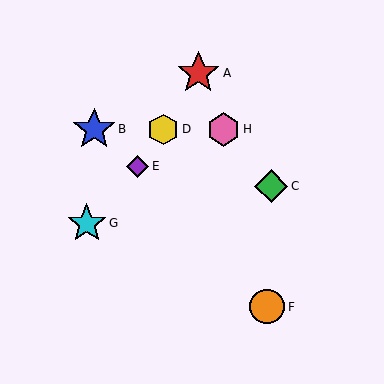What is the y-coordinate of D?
Object D is at y≈129.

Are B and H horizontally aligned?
Yes, both are at y≈129.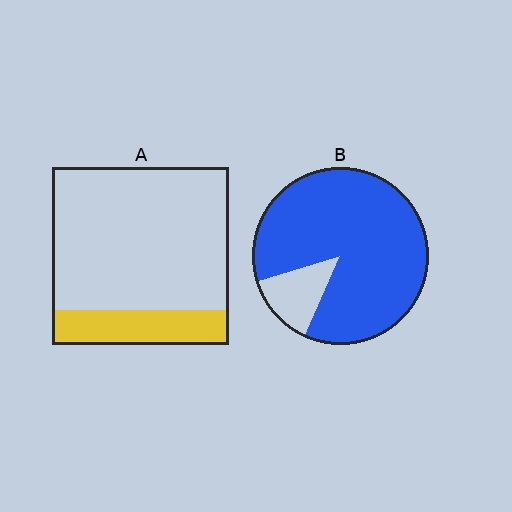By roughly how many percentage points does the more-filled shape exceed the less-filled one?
By roughly 65 percentage points (B over A).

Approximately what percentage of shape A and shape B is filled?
A is approximately 20% and B is approximately 85%.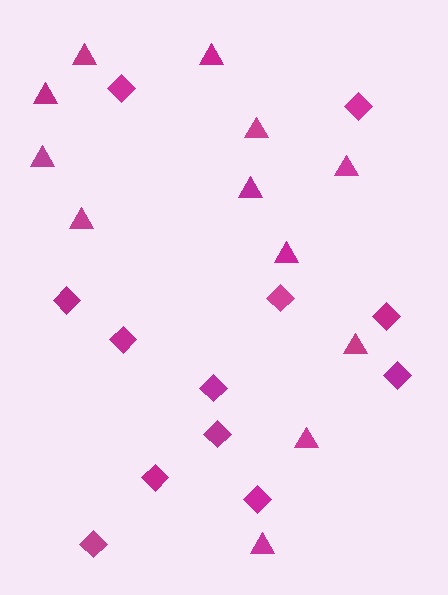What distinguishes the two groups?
There are 2 groups: one group of diamonds (12) and one group of triangles (12).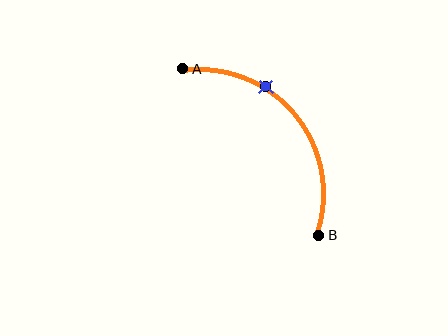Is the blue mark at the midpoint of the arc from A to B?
No. The blue mark lies on the arc but is closer to endpoint A. The arc midpoint would be at the point on the curve equidistant along the arc from both A and B.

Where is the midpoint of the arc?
The arc midpoint is the point on the curve farthest from the straight line joining A and B. It sits above and to the right of that line.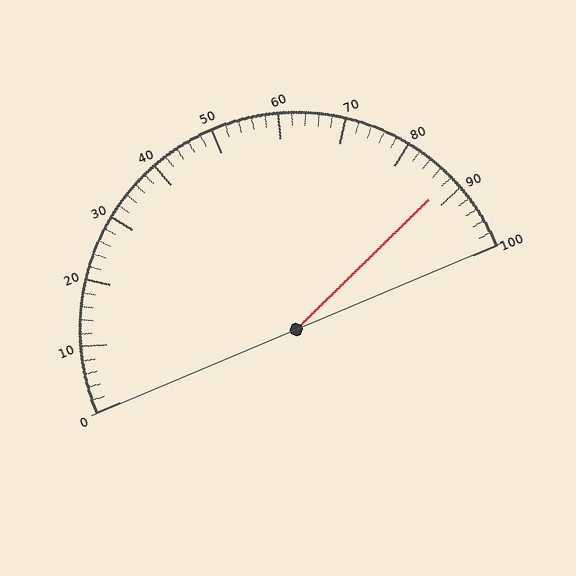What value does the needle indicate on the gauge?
The needle indicates approximately 88.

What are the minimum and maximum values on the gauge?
The gauge ranges from 0 to 100.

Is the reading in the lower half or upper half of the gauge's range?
The reading is in the upper half of the range (0 to 100).